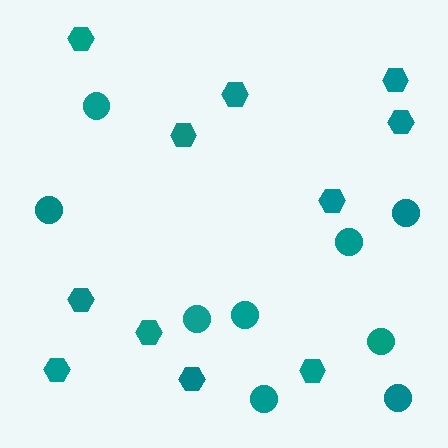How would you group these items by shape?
There are 2 groups: one group of circles (9) and one group of hexagons (11).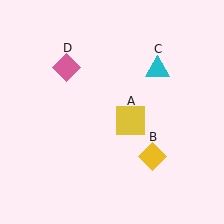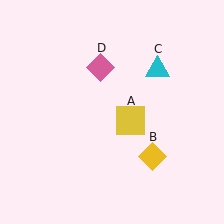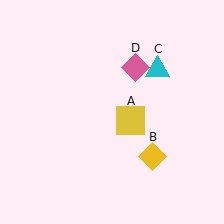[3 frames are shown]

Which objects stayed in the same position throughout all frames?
Yellow square (object A) and yellow diamond (object B) and cyan triangle (object C) remained stationary.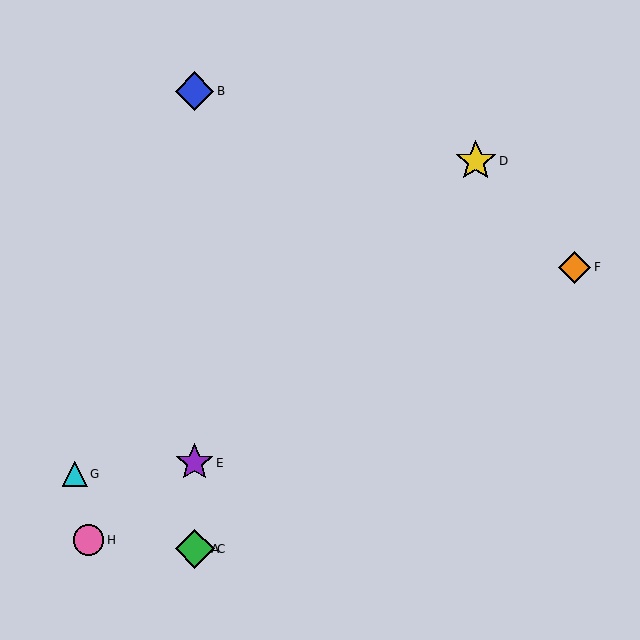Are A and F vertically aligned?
No, A is at x≈195 and F is at x≈575.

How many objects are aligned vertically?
4 objects (A, B, C, E) are aligned vertically.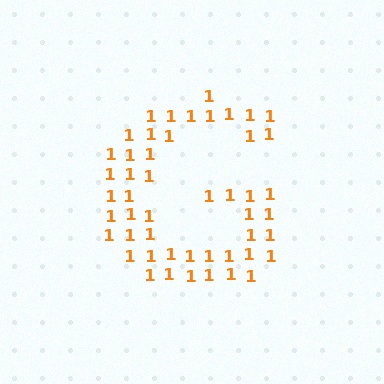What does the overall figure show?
The overall figure shows the letter G.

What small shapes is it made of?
It is made of small digit 1's.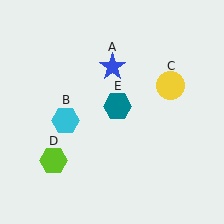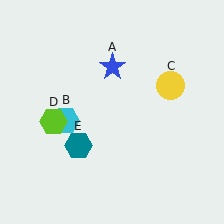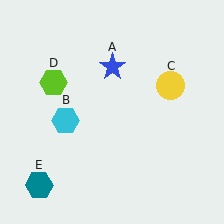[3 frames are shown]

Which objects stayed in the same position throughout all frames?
Blue star (object A) and cyan hexagon (object B) and yellow circle (object C) remained stationary.